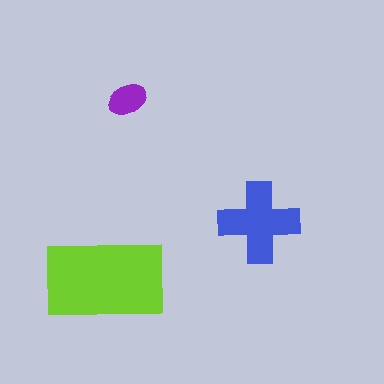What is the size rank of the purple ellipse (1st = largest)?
3rd.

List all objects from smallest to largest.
The purple ellipse, the blue cross, the lime rectangle.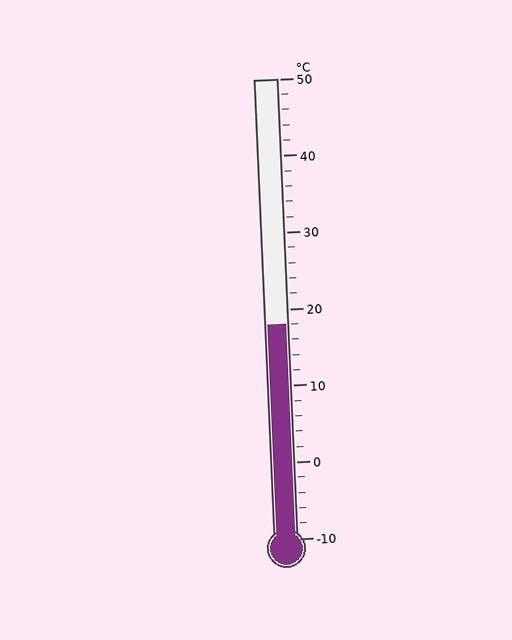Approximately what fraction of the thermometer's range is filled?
The thermometer is filled to approximately 45% of its range.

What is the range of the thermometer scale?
The thermometer scale ranges from -10°C to 50°C.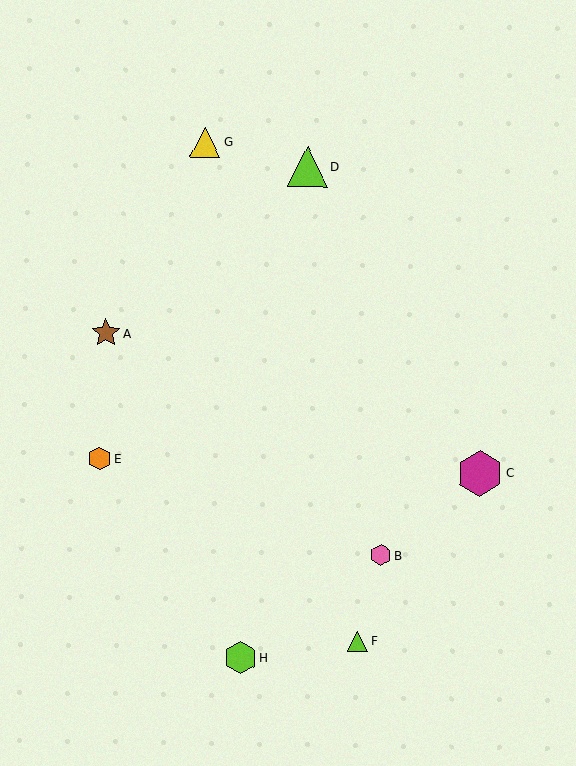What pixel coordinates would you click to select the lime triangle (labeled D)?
Click at (308, 167) to select the lime triangle D.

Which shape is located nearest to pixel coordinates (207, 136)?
The yellow triangle (labeled G) at (205, 142) is nearest to that location.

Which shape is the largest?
The magenta hexagon (labeled C) is the largest.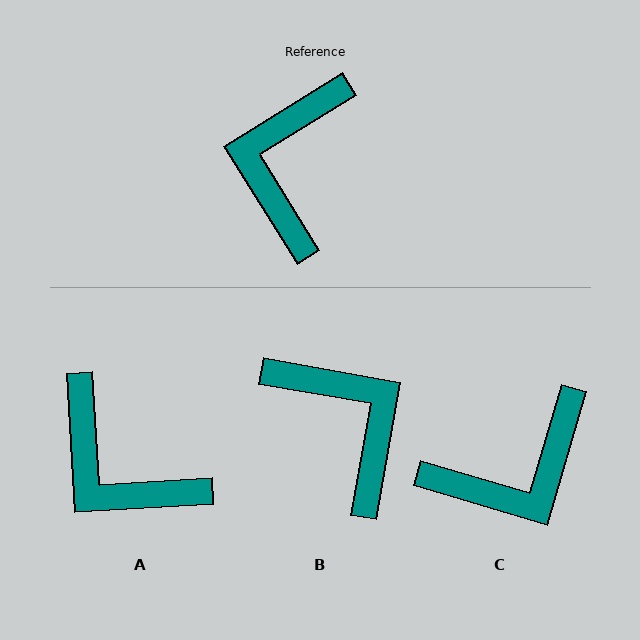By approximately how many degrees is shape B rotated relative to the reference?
Approximately 132 degrees clockwise.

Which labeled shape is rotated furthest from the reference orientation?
B, about 132 degrees away.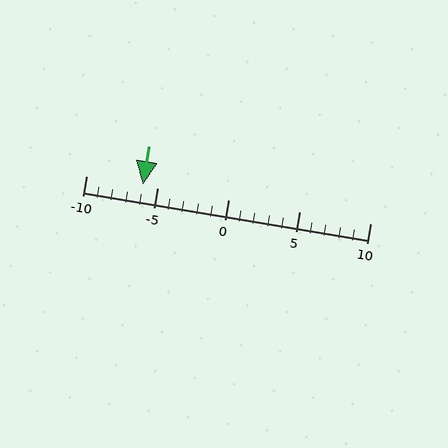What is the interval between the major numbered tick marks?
The major tick marks are spaced 5 units apart.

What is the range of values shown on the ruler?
The ruler shows values from -10 to 10.